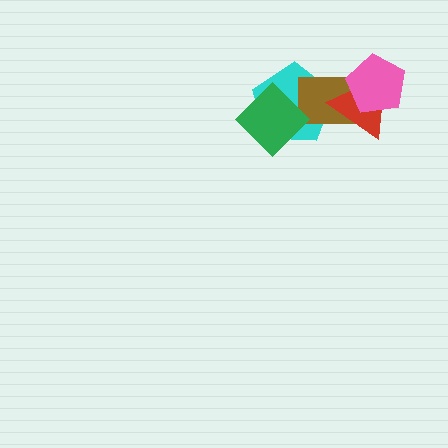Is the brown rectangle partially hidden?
Yes, it is partially covered by another shape.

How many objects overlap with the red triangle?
3 objects overlap with the red triangle.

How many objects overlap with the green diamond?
2 objects overlap with the green diamond.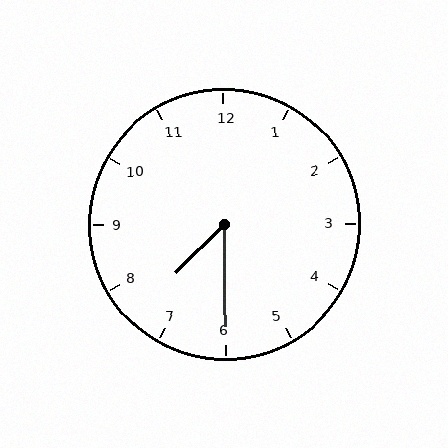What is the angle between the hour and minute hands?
Approximately 45 degrees.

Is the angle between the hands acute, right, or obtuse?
It is acute.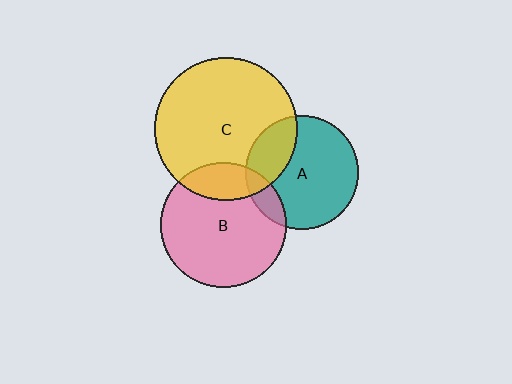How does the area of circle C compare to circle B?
Approximately 1.3 times.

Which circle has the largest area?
Circle C (yellow).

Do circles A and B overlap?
Yes.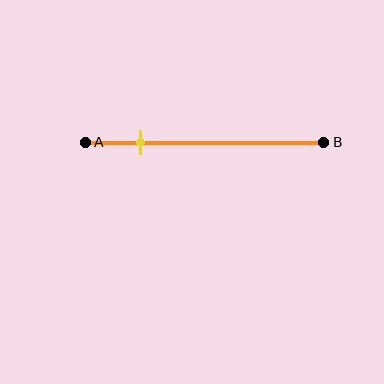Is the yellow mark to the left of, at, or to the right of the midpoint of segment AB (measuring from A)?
The yellow mark is to the left of the midpoint of segment AB.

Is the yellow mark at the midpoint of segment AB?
No, the mark is at about 25% from A, not at the 50% midpoint.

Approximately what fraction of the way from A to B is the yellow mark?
The yellow mark is approximately 25% of the way from A to B.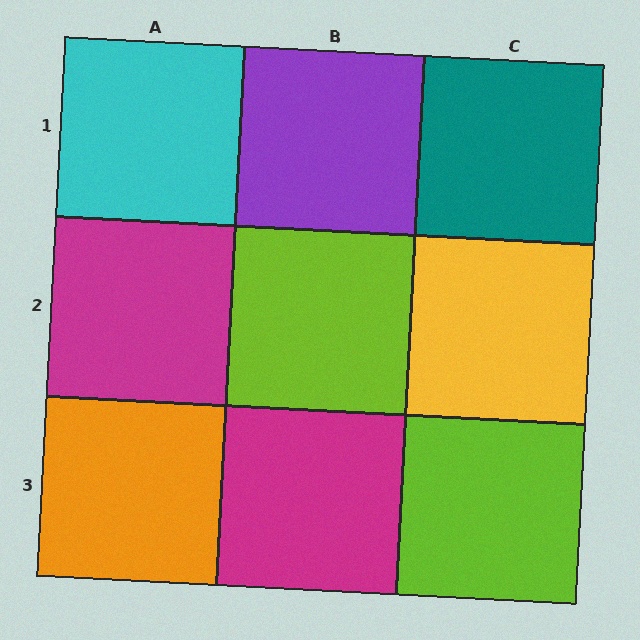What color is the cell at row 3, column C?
Lime.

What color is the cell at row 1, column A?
Cyan.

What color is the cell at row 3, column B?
Magenta.